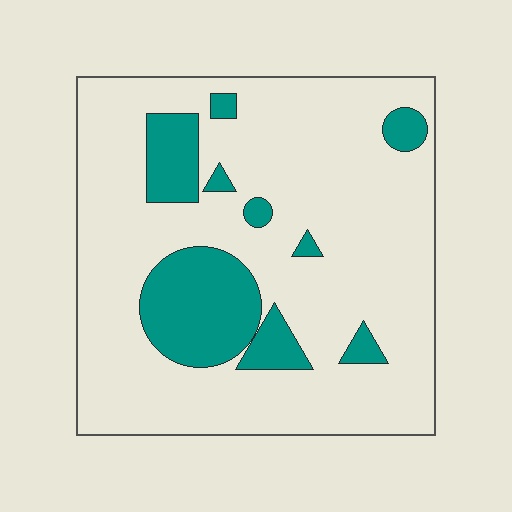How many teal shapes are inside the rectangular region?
9.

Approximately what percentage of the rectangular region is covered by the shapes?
Approximately 20%.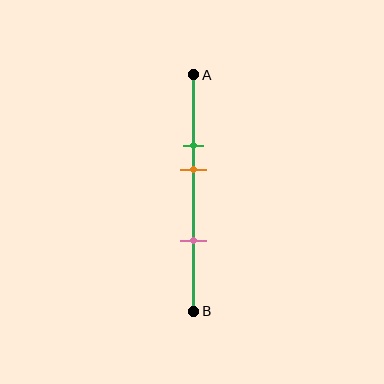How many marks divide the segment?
There are 3 marks dividing the segment.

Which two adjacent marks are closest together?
The green and orange marks are the closest adjacent pair.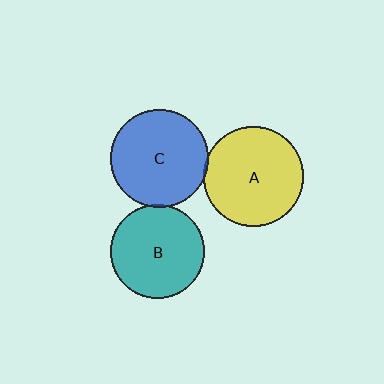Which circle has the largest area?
Circle A (yellow).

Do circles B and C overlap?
Yes.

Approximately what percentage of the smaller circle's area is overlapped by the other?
Approximately 5%.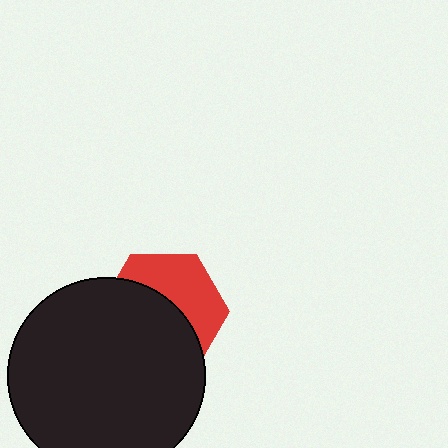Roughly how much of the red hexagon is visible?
A small part of it is visible (roughly 43%).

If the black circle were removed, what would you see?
You would see the complete red hexagon.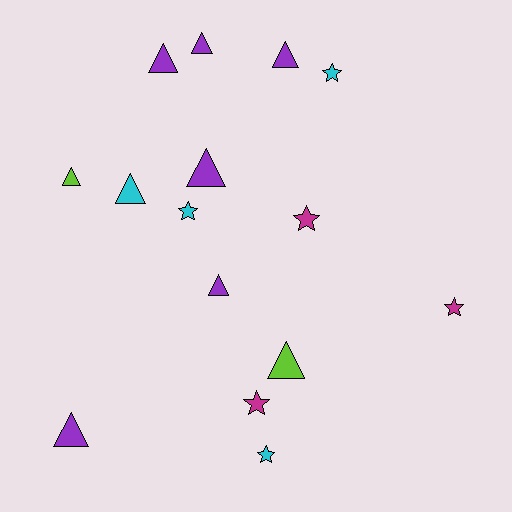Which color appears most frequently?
Purple, with 6 objects.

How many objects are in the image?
There are 15 objects.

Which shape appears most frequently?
Triangle, with 9 objects.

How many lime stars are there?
There are no lime stars.